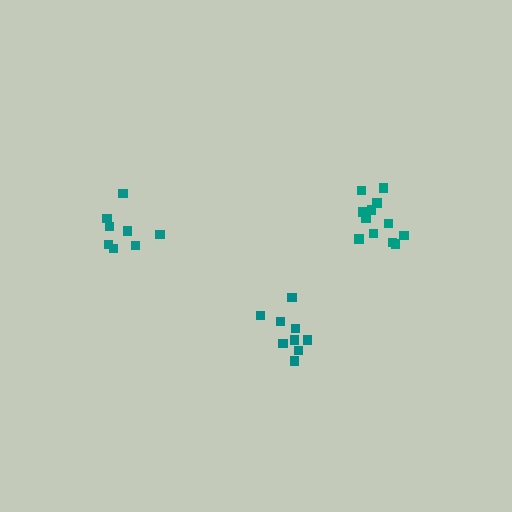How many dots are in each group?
Group 1: 8 dots, Group 2: 12 dots, Group 3: 9 dots (29 total).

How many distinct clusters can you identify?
There are 3 distinct clusters.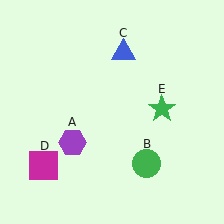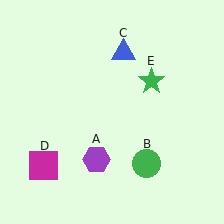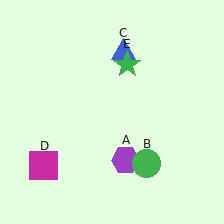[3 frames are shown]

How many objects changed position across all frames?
2 objects changed position: purple hexagon (object A), green star (object E).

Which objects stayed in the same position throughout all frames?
Green circle (object B) and blue triangle (object C) and magenta square (object D) remained stationary.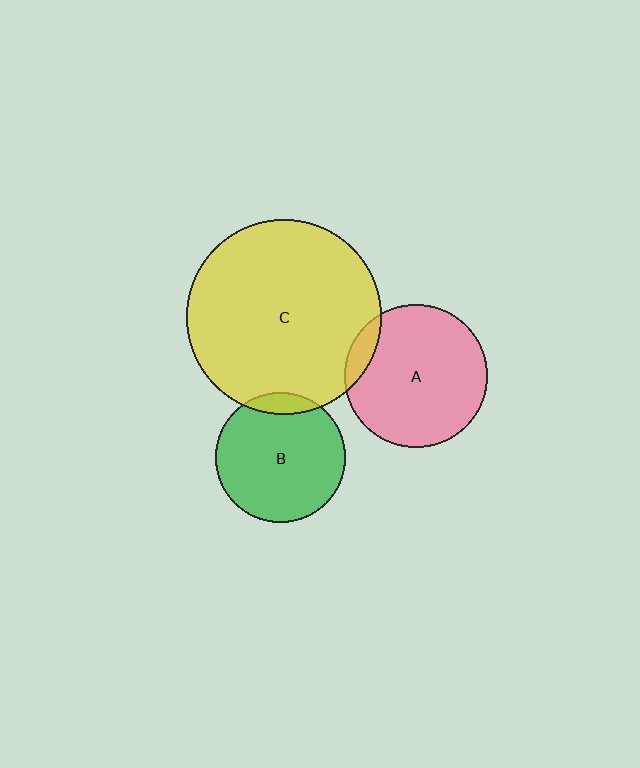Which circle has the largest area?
Circle C (yellow).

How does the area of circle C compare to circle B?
Approximately 2.3 times.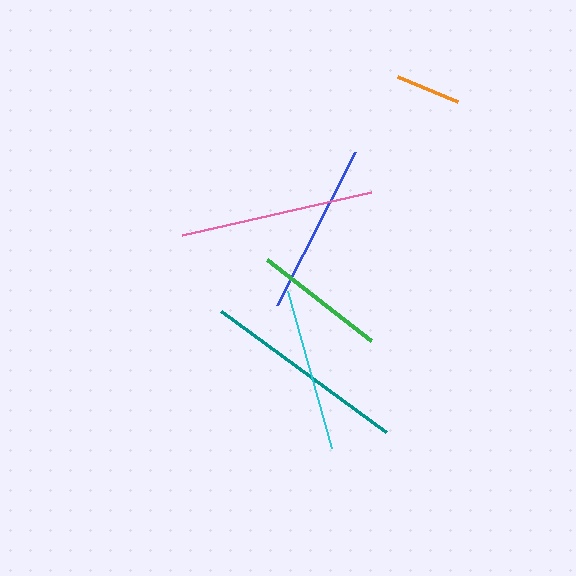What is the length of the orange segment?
The orange segment is approximately 65 pixels long.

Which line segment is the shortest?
The orange line is the shortest at approximately 65 pixels.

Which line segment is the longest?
The teal line is the longest at approximately 205 pixels.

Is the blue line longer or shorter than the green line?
The blue line is longer than the green line.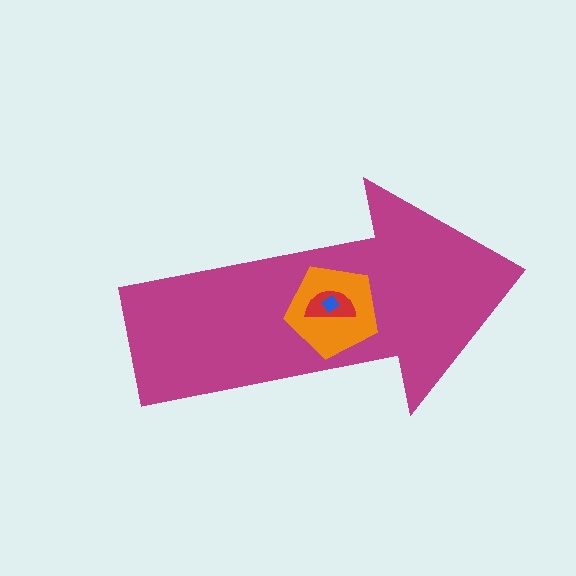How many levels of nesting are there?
4.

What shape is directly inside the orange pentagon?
The red semicircle.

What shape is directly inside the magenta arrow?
The orange pentagon.